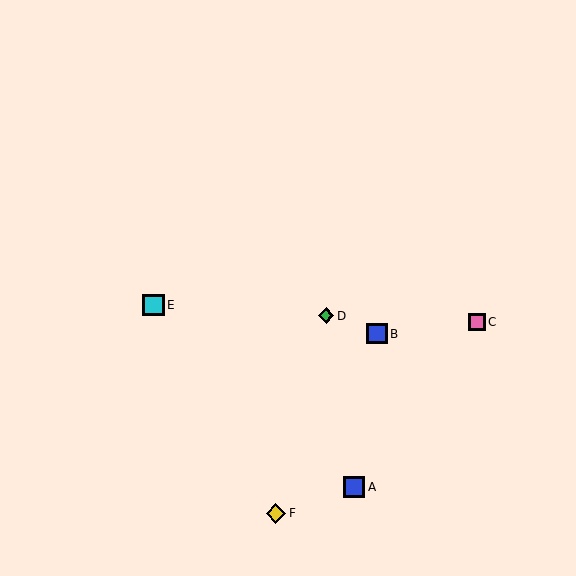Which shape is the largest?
The cyan square (labeled E) is the largest.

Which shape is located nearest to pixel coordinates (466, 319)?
The pink square (labeled C) at (477, 322) is nearest to that location.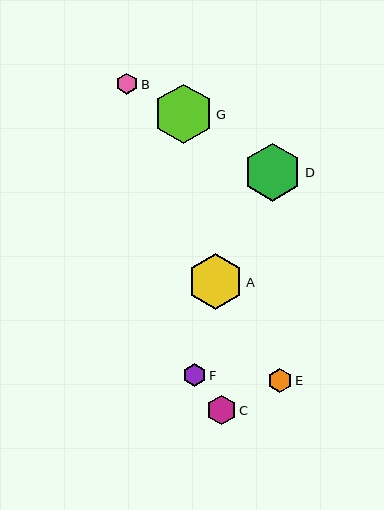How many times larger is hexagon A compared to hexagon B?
Hexagon A is approximately 2.6 times the size of hexagon B.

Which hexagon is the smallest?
Hexagon B is the smallest with a size of approximately 21 pixels.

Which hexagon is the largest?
Hexagon G is the largest with a size of approximately 59 pixels.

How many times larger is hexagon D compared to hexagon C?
Hexagon D is approximately 2.0 times the size of hexagon C.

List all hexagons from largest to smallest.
From largest to smallest: G, D, A, C, E, F, B.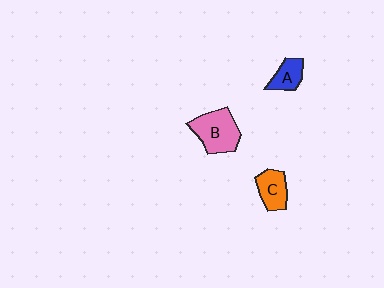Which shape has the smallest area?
Shape A (blue).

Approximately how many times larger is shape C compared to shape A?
Approximately 1.2 times.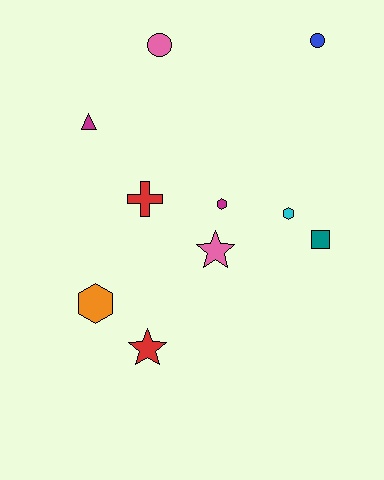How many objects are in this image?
There are 10 objects.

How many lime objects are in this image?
There are no lime objects.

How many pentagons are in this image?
There are no pentagons.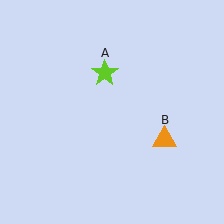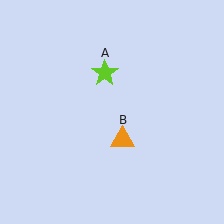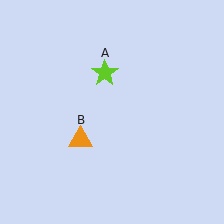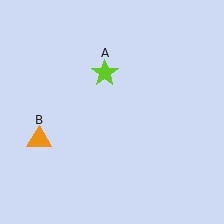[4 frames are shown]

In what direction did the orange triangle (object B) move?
The orange triangle (object B) moved left.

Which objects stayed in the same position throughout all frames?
Lime star (object A) remained stationary.